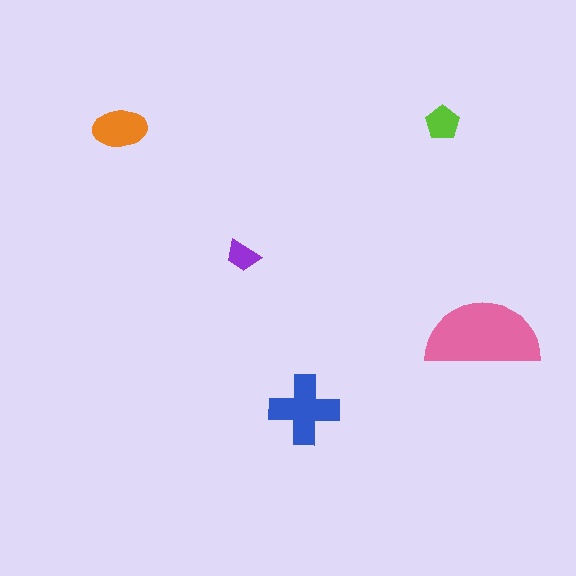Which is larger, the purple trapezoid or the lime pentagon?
The lime pentagon.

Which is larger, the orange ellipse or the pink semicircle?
The pink semicircle.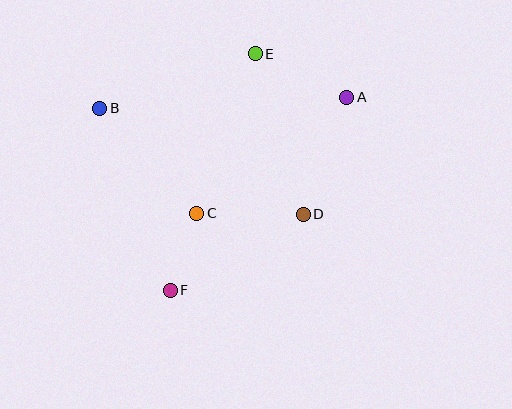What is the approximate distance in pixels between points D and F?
The distance between D and F is approximately 153 pixels.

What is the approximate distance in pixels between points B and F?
The distance between B and F is approximately 195 pixels.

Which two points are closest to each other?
Points C and F are closest to each other.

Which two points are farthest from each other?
Points A and F are farthest from each other.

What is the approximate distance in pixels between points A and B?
The distance between A and B is approximately 247 pixels.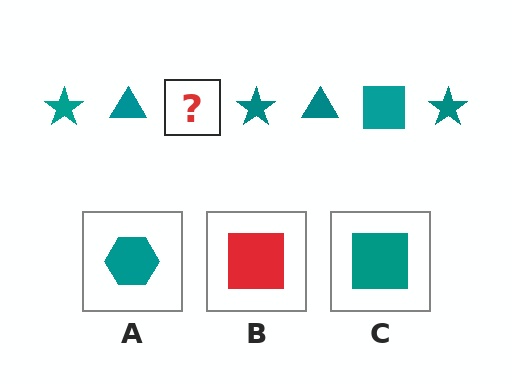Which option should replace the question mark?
Option C.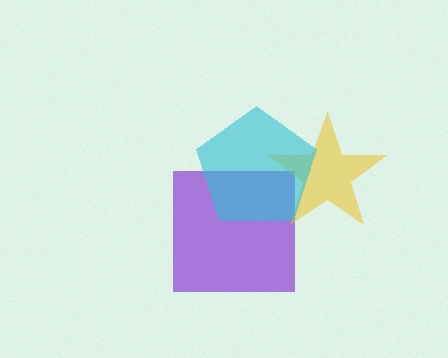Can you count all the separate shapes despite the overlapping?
Yes, there are 3 separate shapes.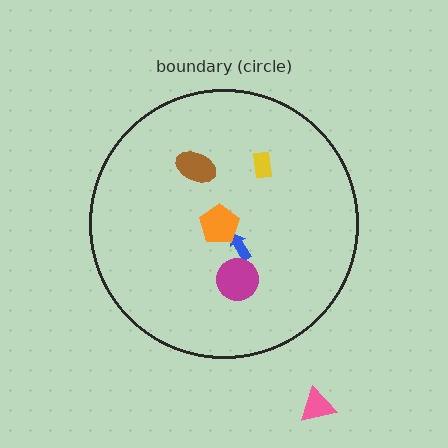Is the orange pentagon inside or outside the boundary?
Inside.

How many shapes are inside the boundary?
5 inside, 1 outside.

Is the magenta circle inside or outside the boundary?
Inside.